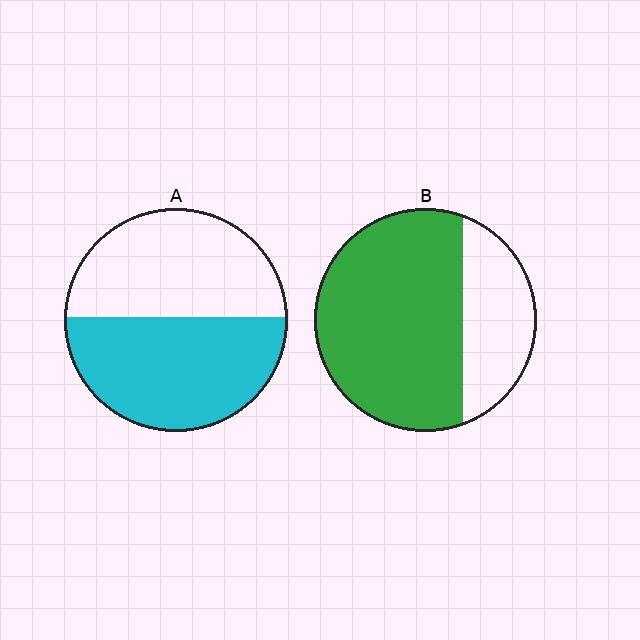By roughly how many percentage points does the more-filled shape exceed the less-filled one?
By roughly 20 percentage points (B over A).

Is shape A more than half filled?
Roughly half.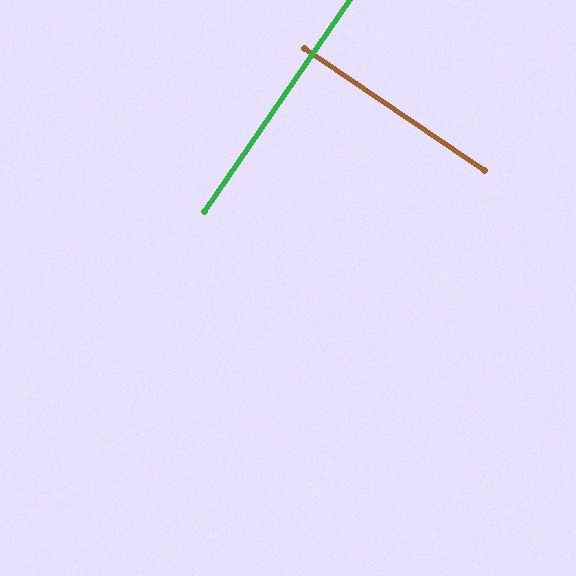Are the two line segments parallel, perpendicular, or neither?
Perpendicular — they meet at approximately 90°.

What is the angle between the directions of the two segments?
Approximately 90 degrees.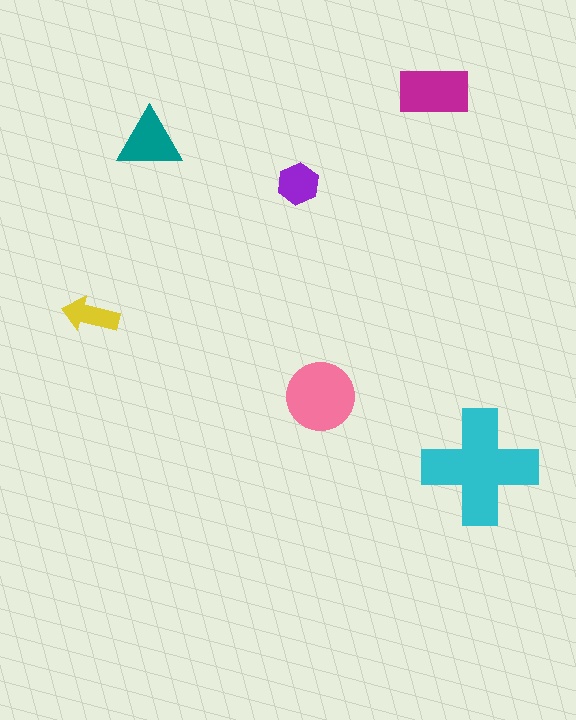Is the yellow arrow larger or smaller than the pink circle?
Smaller.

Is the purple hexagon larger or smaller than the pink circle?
Smaller.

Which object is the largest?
The cyan cross.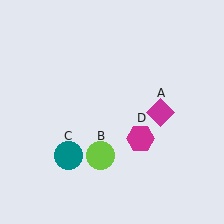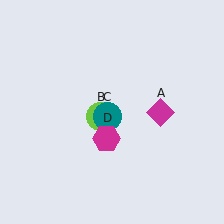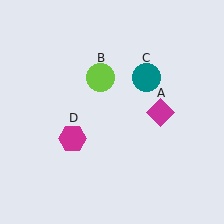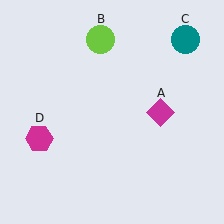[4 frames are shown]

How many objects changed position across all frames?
3 objects changed position: lime circle (object B), teal circle (object C), magenta hexagon (object D).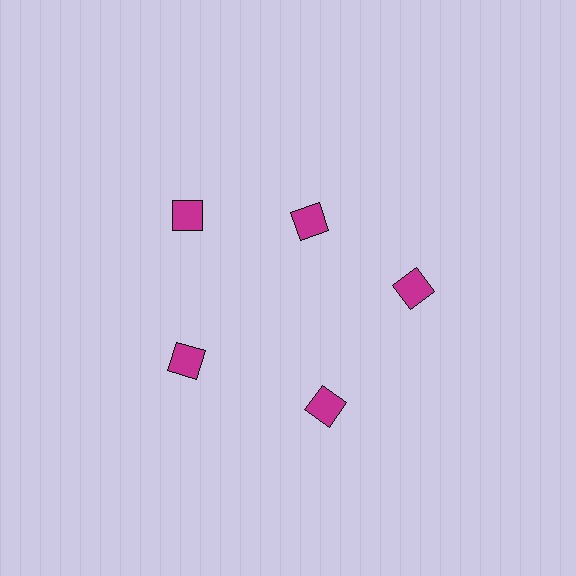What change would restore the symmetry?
The symmetry would be restored by moving it outward, back onto the ring so that all 5 diamonds sit at equal angles and equal distance from the center.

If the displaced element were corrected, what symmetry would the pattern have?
It would have 5-fold rotational symmetry — the pattern would map onto itself every 72 degrees.